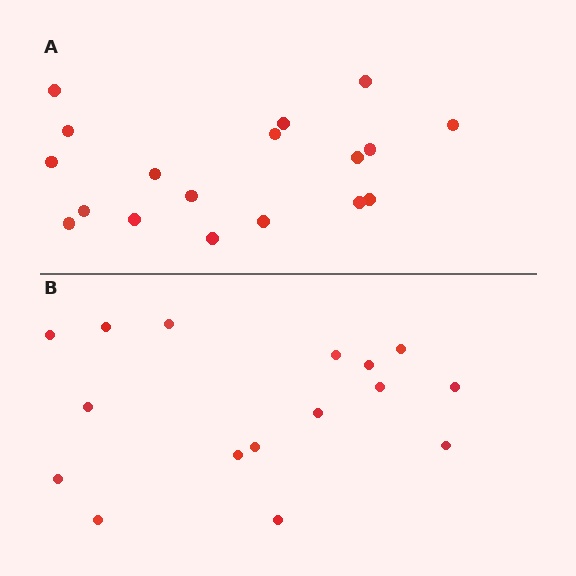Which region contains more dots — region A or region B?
Region A (the top region) has more dots.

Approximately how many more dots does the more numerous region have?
Region A has just a few more — roughly 2 or 3 more dots than region B.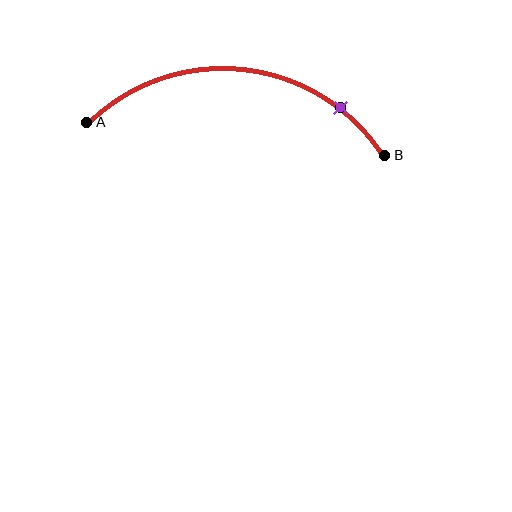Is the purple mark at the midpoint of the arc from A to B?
No. The purple mark lies on the arc but is closer to endpoint B. The arc midpoint would be at the point on the curve equidistant along the arc from both A and B.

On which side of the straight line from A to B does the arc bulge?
The arc bulges above the straight line connecting A and B.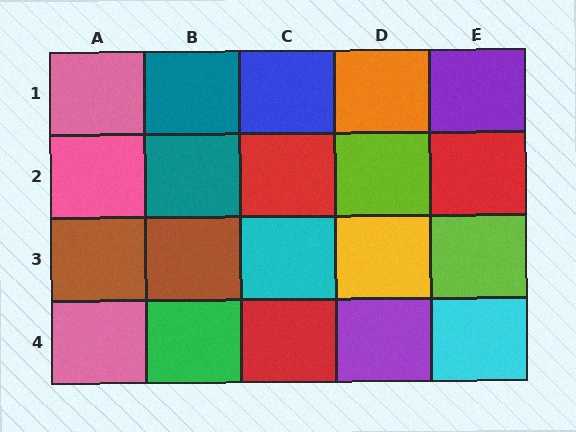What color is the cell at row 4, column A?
Pink.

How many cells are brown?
2 cells are brown.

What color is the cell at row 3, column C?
Cyan.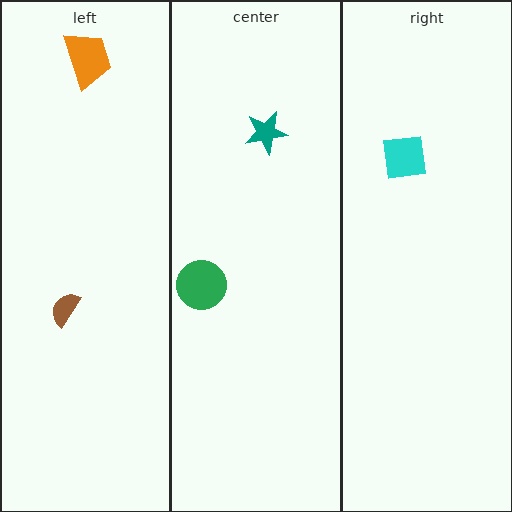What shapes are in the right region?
The cyan square.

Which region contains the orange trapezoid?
The left region.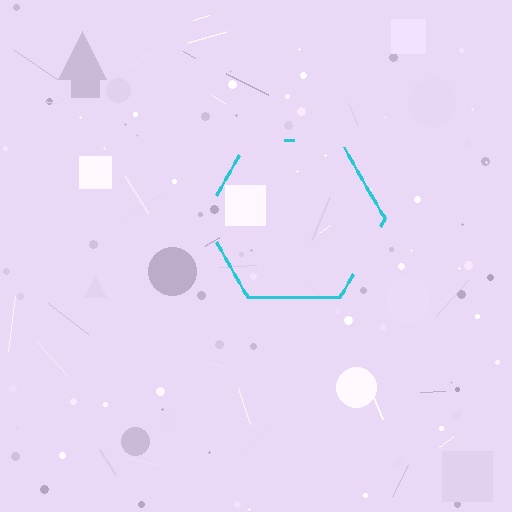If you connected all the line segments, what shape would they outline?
They would outline a hexagon.